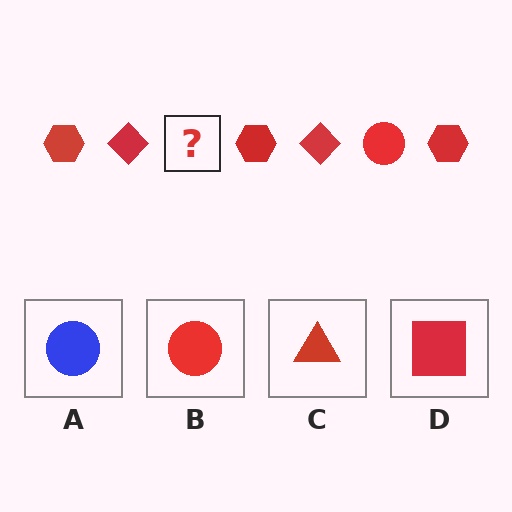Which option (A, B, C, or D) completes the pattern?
B.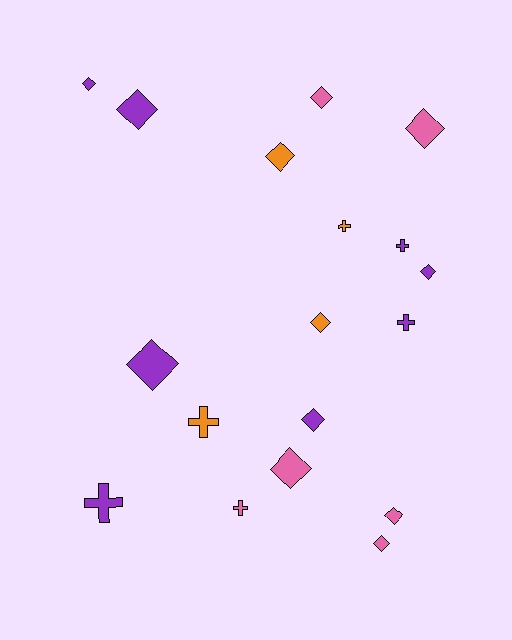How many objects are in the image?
There are 18 objects.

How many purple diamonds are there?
There are 5 purple diamonds.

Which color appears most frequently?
Purple, with 8 objects.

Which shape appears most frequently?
Diamond, with 12 objects.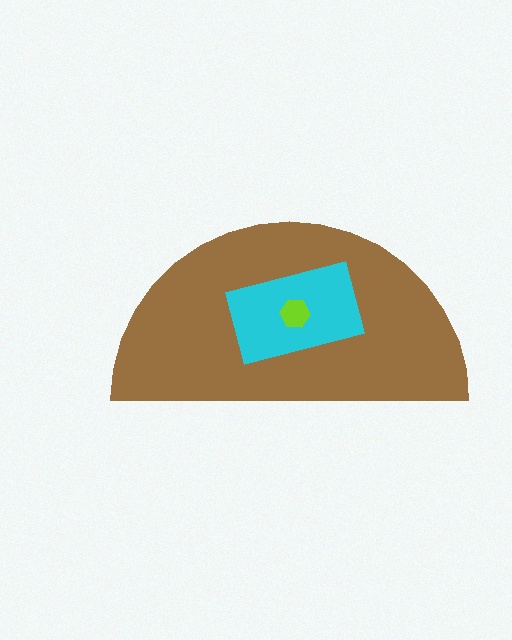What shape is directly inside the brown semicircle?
The cyan rectangle.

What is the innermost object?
The lime hexagon.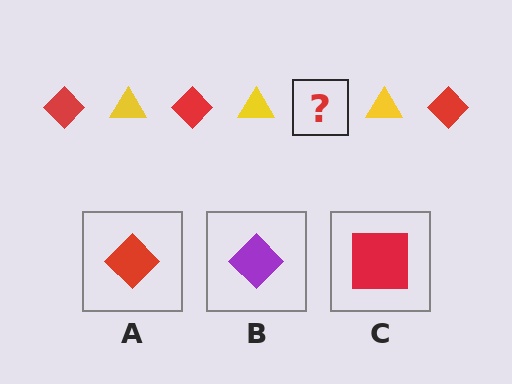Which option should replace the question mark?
Option A.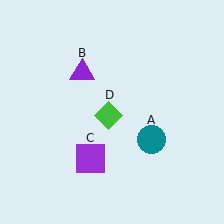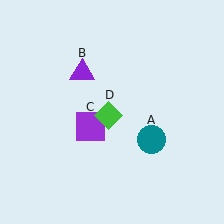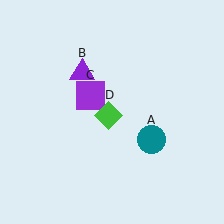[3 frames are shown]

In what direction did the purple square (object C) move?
The purple square (object C) moved up.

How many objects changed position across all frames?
1 object changed position: purple square (object C).